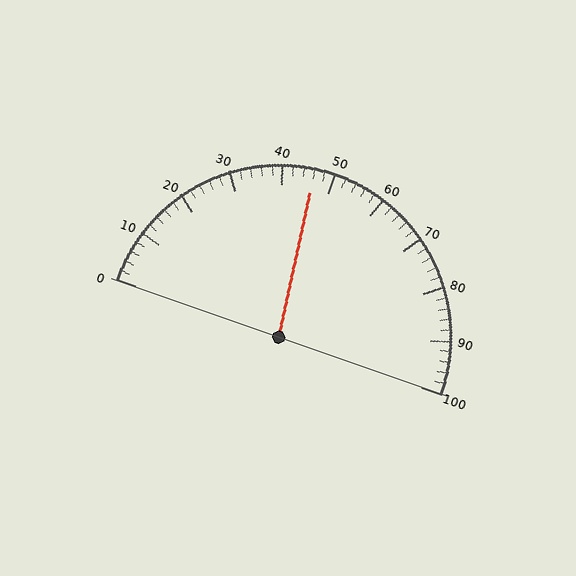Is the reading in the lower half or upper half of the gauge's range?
The reading is in the lower half of the range (0 to 100).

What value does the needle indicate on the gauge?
The needle indicates approximately 46.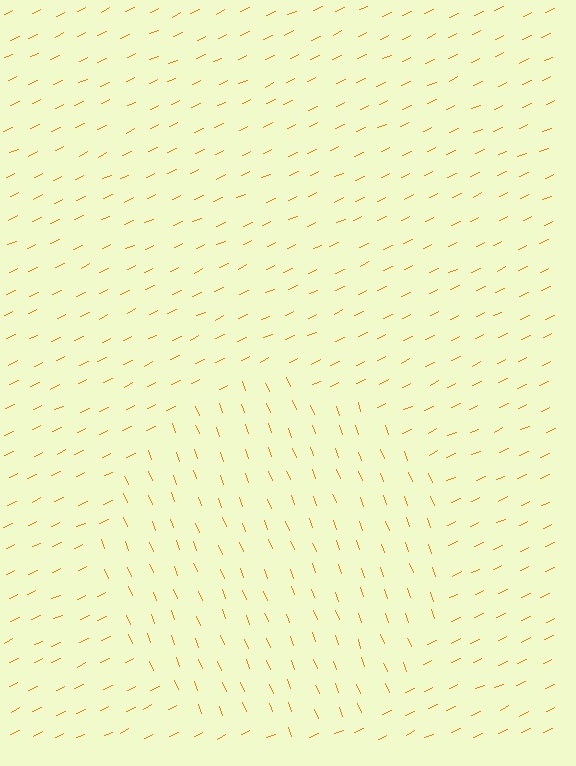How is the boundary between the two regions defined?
The boundary is defined purely by a change in line orientation (approximately 86 degrees difference). All lines are the same color and thickness.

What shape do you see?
I see a circle.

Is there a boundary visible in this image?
Yes, there is a texture boundary formed by a change in line orientation.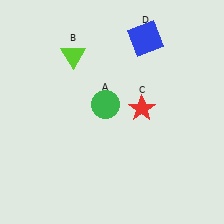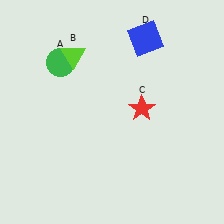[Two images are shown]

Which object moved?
The green circle (A) moved left.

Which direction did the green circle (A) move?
The green circle (A) moved left.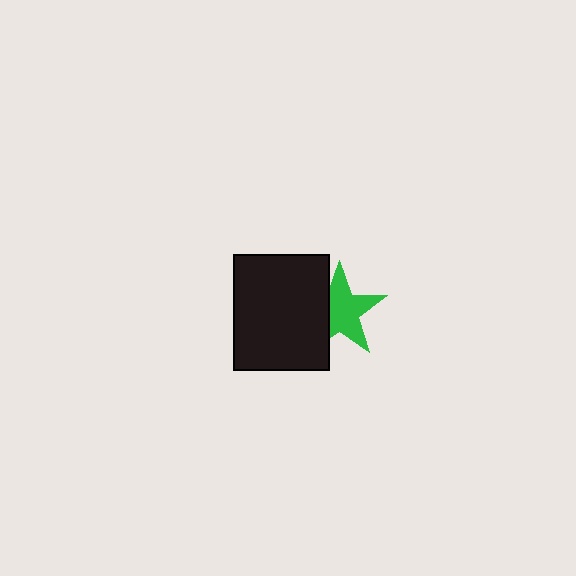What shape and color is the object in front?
The object in front is a black rectangle.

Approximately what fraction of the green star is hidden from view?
Roughly 30% of the green star is hidden behind the black rectangle.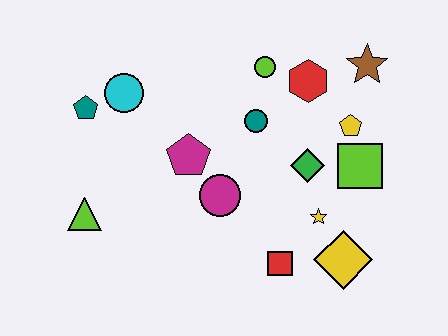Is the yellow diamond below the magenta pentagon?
Yes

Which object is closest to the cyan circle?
The teal pentagon is closest to the cyan circle.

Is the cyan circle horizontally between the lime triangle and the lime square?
Yes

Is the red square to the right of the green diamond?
No